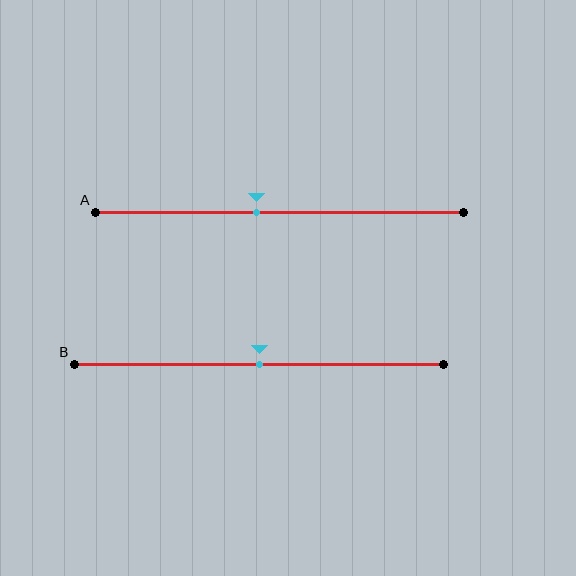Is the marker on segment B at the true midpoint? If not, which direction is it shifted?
Yes, the marker on segment B is at the true midpoint.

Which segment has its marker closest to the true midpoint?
Segment B has its marker closest to the true midpoint.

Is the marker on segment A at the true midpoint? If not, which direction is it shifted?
No, the marker on segment A is shifted to the left by about 6% of the segment length.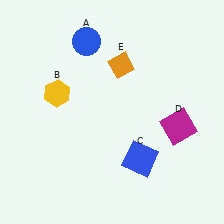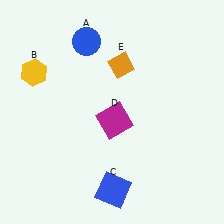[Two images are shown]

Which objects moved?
The objects that moved are: the yellow hexagon (B), the blue square (C), the magenta square (D).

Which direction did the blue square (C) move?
The blue square (C) moved down.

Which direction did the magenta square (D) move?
The magenta square (D) moved left.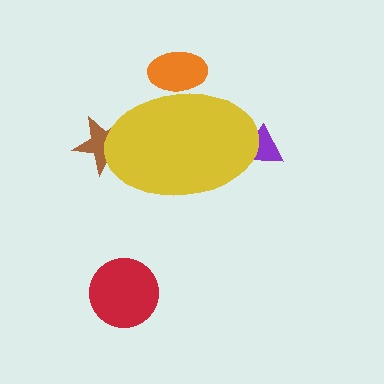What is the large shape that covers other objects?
A yellow ellipse.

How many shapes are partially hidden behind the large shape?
3 shapes are partially hidden.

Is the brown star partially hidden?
Yes, the brown star is partially hidden behind the yellow ellipse.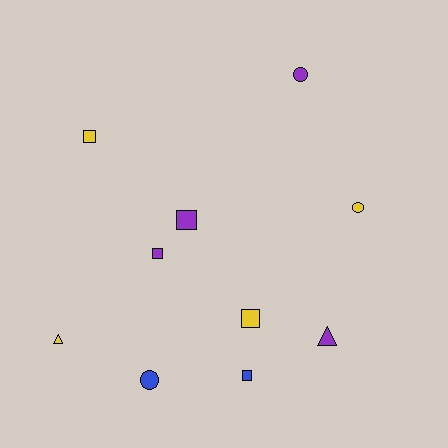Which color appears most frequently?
Yellow, with 4 objects.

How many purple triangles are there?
There is 1 purple triangle.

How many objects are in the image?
There are 10 objects.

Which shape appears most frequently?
Square, with 5 objects.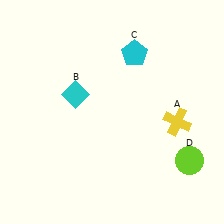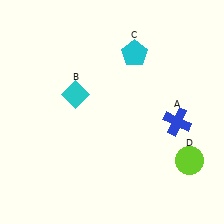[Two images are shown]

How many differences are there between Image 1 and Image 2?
There is 1 difference between the two images.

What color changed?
The cross (A) changed from yellow in Image 1 to blue in Image 2.